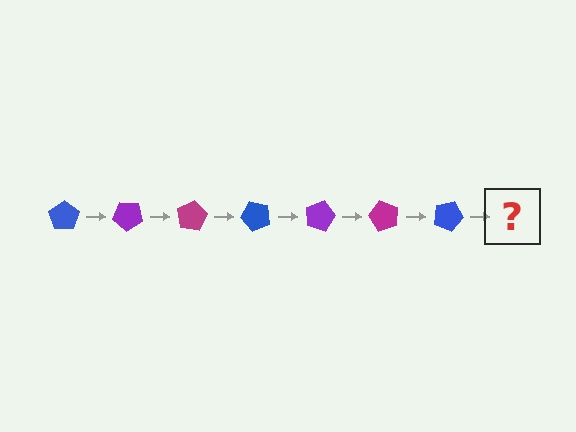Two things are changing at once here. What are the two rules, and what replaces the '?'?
The two rules are that it rotates 40 degrees each step and the color cycles through blue, purple, and magenta. The '?' should be a purple pentagon, rotated 280 degrees from the start.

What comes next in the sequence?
The next element should be a purple pentagon, rotated 280 degrees from the start.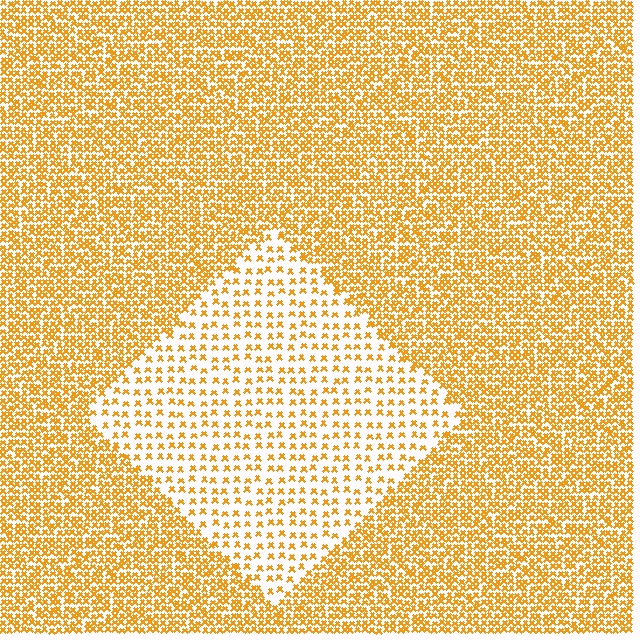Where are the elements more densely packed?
The elements are more densely packed outside the diamond boundary.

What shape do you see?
I see a diamond.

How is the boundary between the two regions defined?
The boundary is defined by a change in element density (approximately 2.5x ratio). All elements are the same color, size, and shape.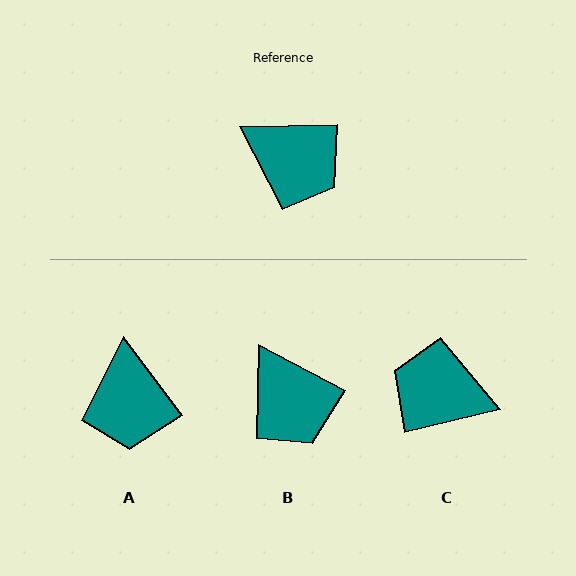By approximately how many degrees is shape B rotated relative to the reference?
Approximately 29 degrees clockwise.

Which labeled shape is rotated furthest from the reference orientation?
C, about 168 degrees away.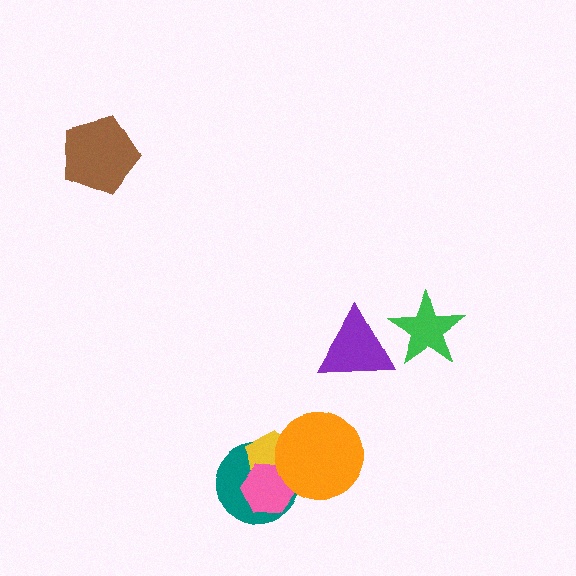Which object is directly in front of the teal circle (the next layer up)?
The yellow pentagon is directly in front of the teal circle.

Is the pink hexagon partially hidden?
Yes, it is partially covered by another shape.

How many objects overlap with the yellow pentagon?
3 objects overlap with the yellow pentagon.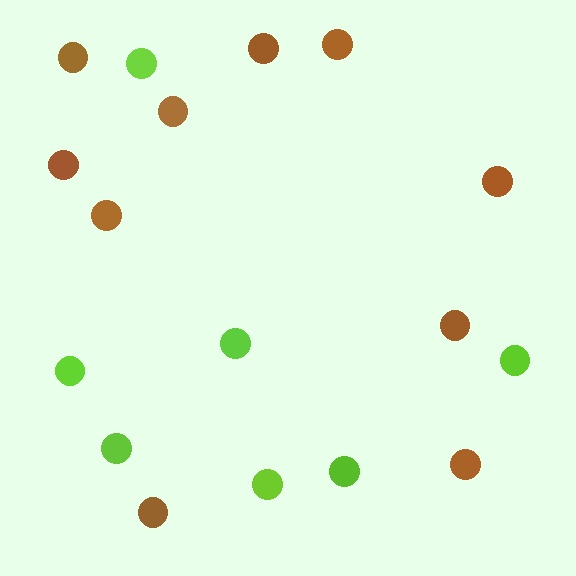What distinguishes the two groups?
There are 2 groups: one group of lime circles (7) and one group of brown circles (10).